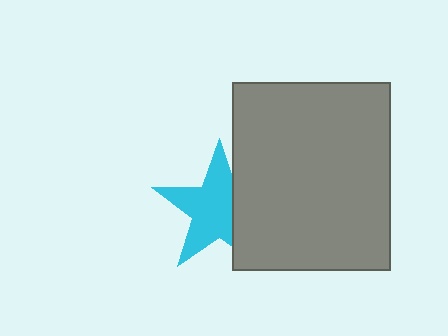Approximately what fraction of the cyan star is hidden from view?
Roughly 32% of the cyan star is hidden behind the gray rectangle.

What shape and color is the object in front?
The object in front is a gray rectangle.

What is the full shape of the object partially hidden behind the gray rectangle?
The partially hidden object is a cyan star.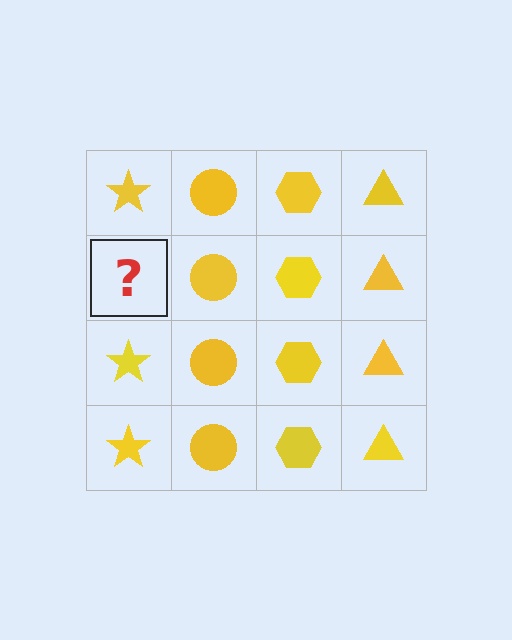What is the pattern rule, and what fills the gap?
The rule is that each column has a consistent shape. The gap should be filled with a yellow star.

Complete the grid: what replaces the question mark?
The question mark should be replaced with a yellow star.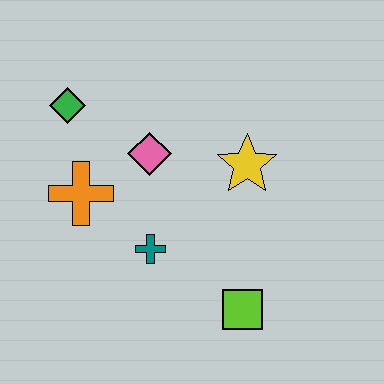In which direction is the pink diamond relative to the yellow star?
The pink diamond is to the left of the yellow star.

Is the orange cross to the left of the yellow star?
Yes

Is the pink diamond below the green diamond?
Yes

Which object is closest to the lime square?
The teal cross is closest to the lime square.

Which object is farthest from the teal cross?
The green diamond is farthest from the teal cross.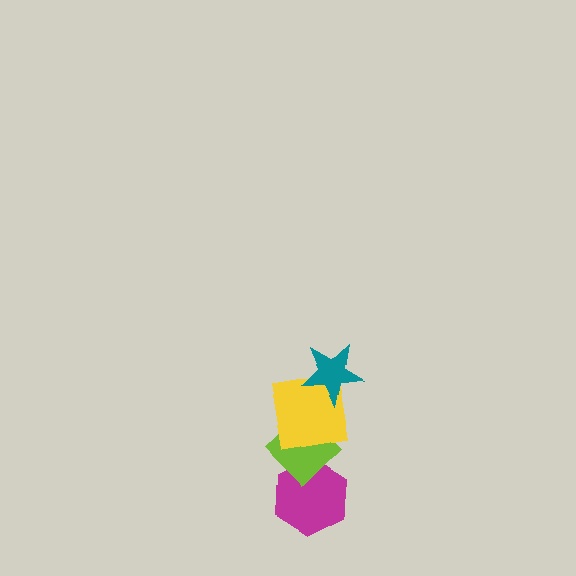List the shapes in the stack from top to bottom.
From top to bottom: the teal star, the yellow square, the lime diamond, the magenta hexagon.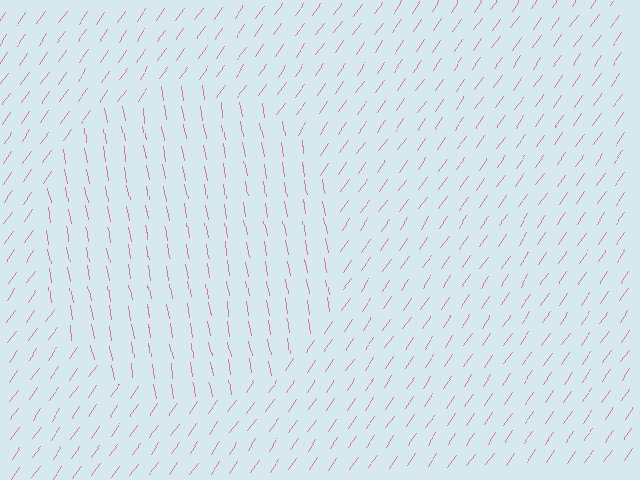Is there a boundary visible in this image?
Yes, there is a texture boundary formed by a change in line orientation.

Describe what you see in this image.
The image is filled with small pink line segments. A circle region in the image has lines oriented differently from the surrounding lines, creating a visible texture boundary.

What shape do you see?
I see a circle.